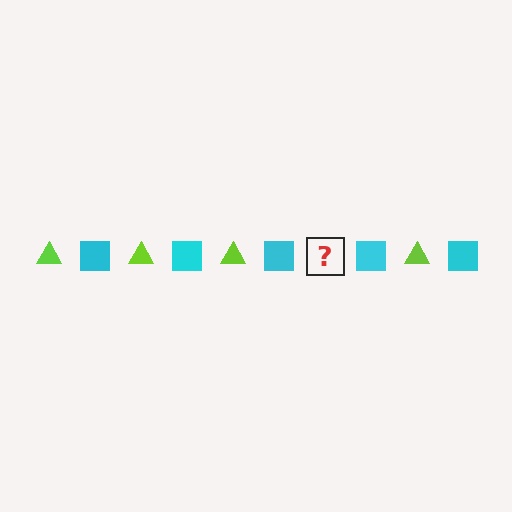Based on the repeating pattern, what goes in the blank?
The blank should be a lime triangle.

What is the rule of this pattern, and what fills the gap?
The rule is that the pattern alternates between lime triangle and cyan square. The gap should be filled with a lime triangle.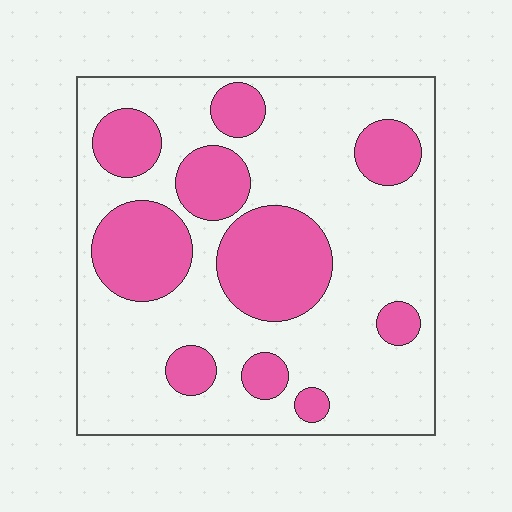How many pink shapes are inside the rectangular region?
10.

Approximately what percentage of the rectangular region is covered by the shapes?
Approximately 30%.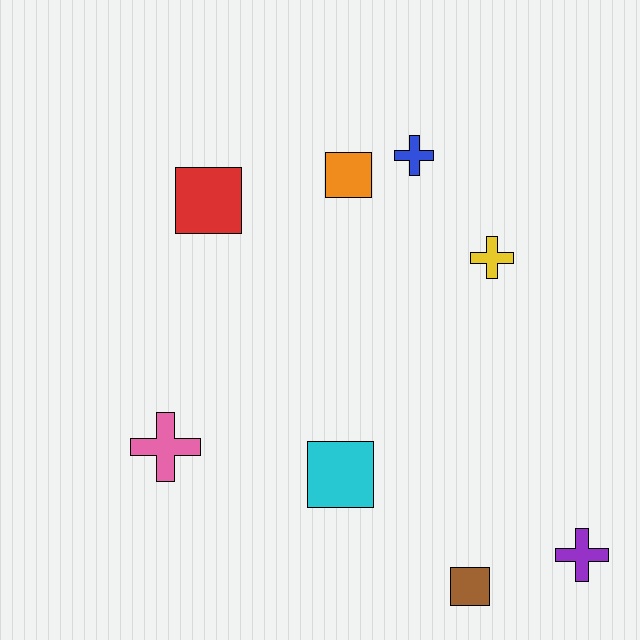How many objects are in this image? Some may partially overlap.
There are 8 objects.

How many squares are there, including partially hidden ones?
There are 4 squares.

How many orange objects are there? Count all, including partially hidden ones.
There is 1 orange object.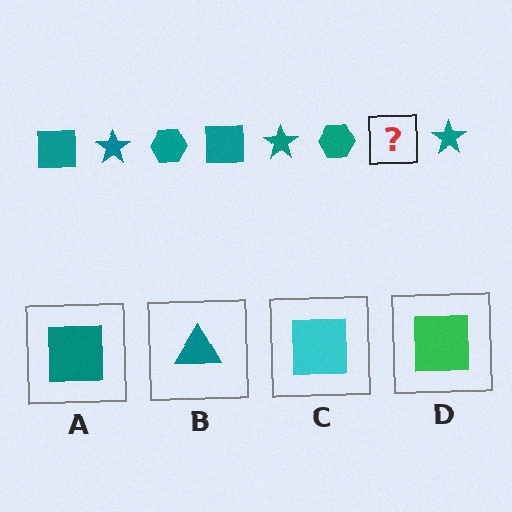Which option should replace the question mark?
Option A.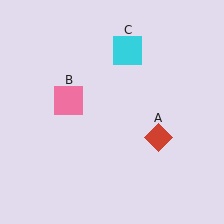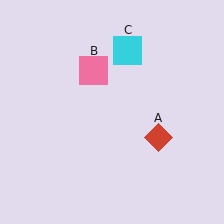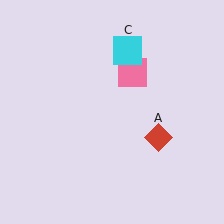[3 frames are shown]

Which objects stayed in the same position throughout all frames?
Red diamond (object A) and cyan square (object C) remained stationary.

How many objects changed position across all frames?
1 object changed position: pink square (object B).